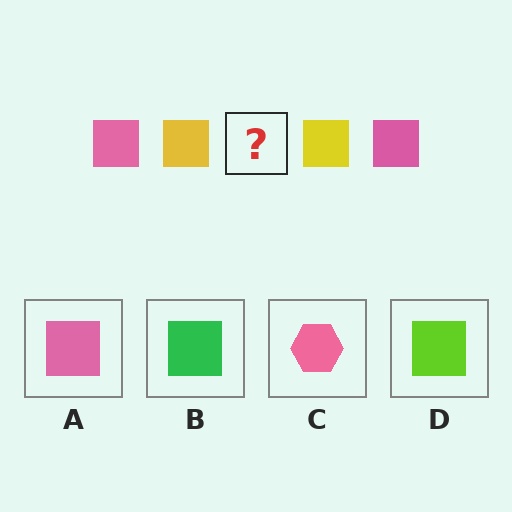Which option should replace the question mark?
Option A.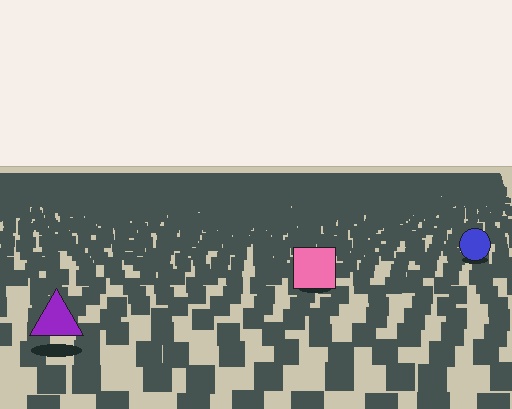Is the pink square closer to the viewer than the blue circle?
Yes. The pink square is closer — you can tell from the texture gradient: the ground texture is coarser near it.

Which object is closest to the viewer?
The purple triangle is closest. The texture marks near it are larger and more spread out.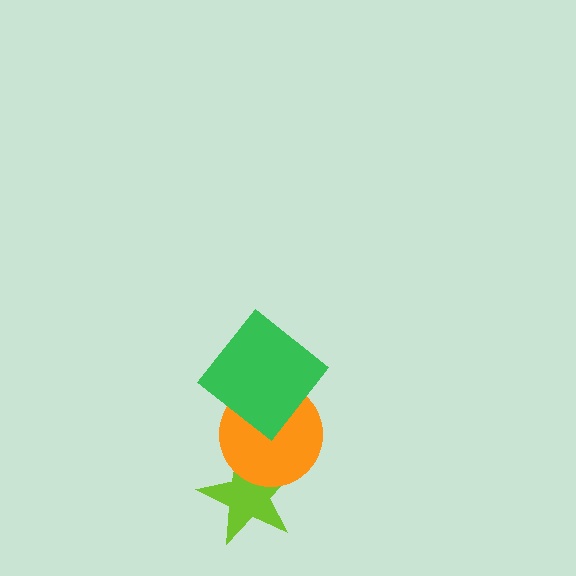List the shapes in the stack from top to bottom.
From top to bottom: the green diamond, the orange circle, the lime star.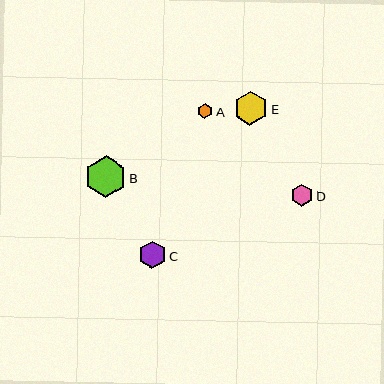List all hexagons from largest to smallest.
From largest to smallest: B, E, C, D, A.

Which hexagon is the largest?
Hexagon B is the largest with a size of approximately 41 pixels.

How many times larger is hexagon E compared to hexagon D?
Hexagon E is approximately 1.6 times the size of hexagon D.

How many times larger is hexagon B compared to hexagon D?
Hexagon B is approximately 1.9 times the size of hexagon D.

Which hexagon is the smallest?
Hexagon A is the smallest with a size of approximately 15 pixels.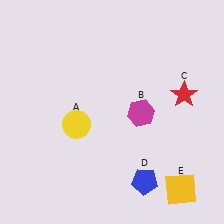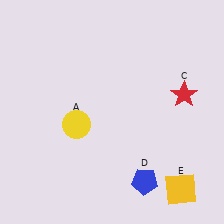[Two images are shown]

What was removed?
The magenta hexagon (B) was removed in Image 2.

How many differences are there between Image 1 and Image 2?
There is 1 difference between the two images.